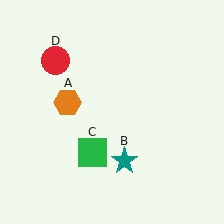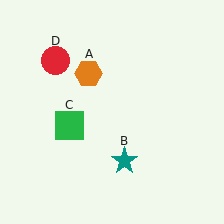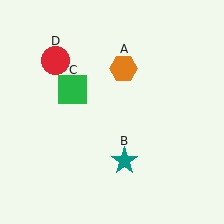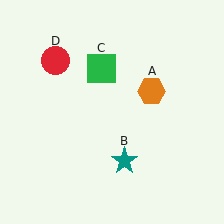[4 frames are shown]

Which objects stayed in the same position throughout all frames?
Teal star (object B) and red circle (object D) remained stationary.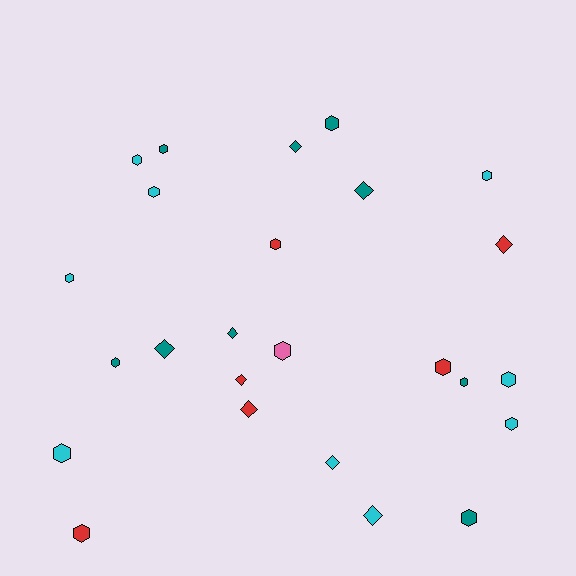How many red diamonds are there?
There are 3 red diamonds.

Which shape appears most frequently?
Hexagon, with 16 objects.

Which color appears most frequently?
Cyan, with 9 objects.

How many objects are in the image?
There are 25 objects.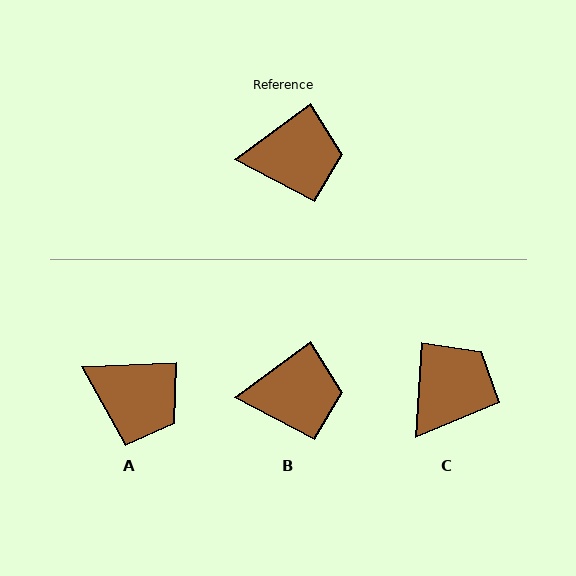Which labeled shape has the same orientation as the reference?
B.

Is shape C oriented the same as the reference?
No, it is off by about 50 degrees.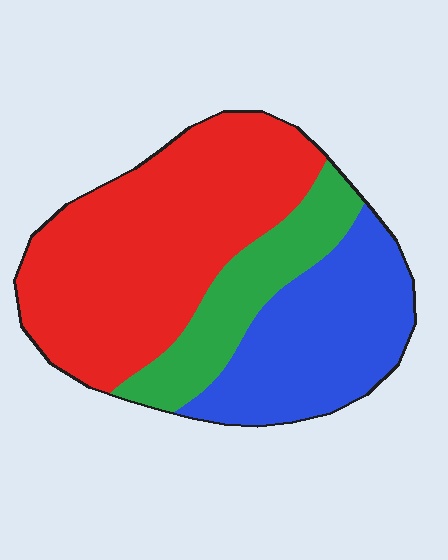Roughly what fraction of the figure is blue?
Blue covers 30% of the figure.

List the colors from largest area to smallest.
From largest to smallest: red, blue, green.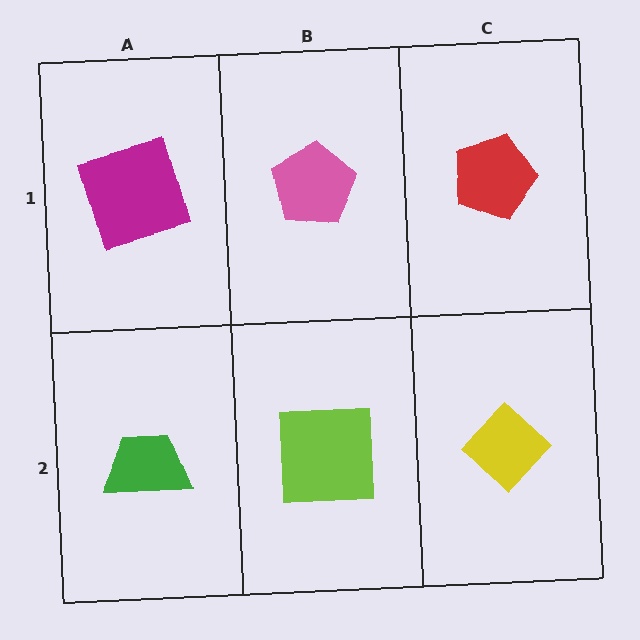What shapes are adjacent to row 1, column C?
A yellow diamond (row 2, column C), a pink pentagon (row 1, column B).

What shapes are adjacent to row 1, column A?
A green trapezoid (row 2, column A), a pink pentagon (row 1, column B).